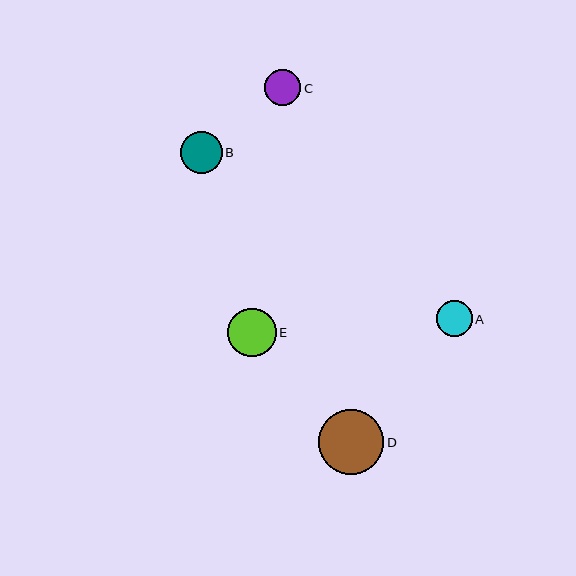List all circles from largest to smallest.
From largest to smallest: D, E, B, C, A.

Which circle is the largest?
Circle D is the largest with a size of approximately 65 pixels.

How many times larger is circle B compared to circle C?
Circle B is approximately 1.1 times the size of circle C.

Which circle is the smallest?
Circle A is the smallest with a size of approximately 36 pixels.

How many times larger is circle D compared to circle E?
Circle D is approximately 1.3 times the size of circle E.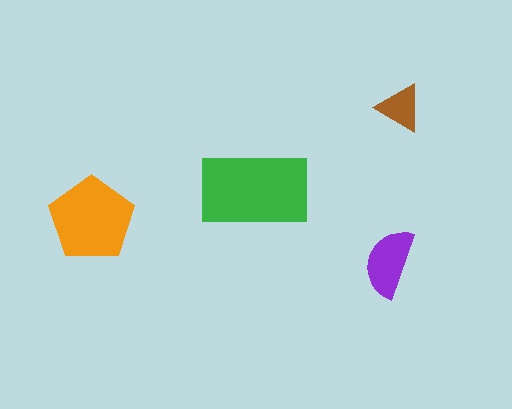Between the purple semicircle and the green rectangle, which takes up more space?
The green rectangle.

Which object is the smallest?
The brown triangle.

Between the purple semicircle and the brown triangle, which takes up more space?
The purple semicircle.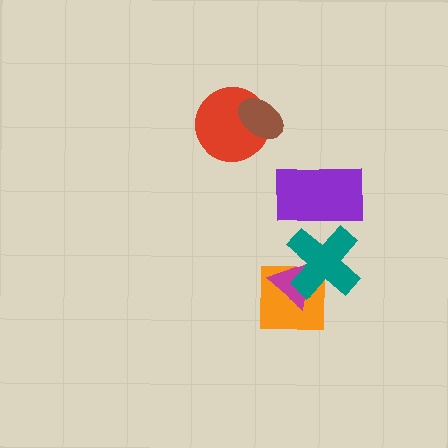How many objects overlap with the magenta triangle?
2 objects overlap with the magenta triangle.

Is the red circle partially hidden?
Yes, it is partially covered by another shape.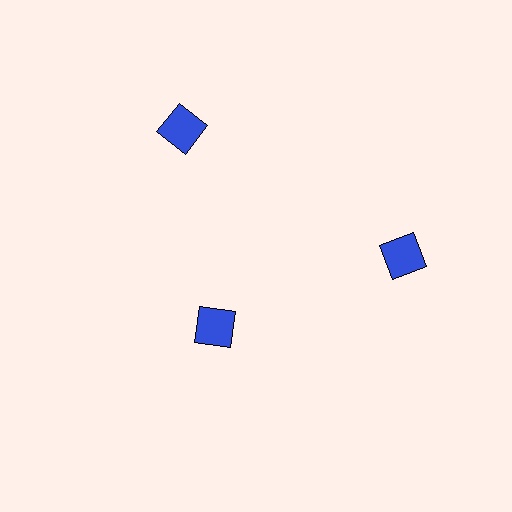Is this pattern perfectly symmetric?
No. The 3 blue squares are arranged in a ring, but one element near the 7 o'clock position is pulled inward toward the center, breaking the 3-fold rotational symmetry.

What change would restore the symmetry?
The symmetry would be restored by moving it outward, back onto the ring so that all 3 squares sit at equal angles and equal distance from the center.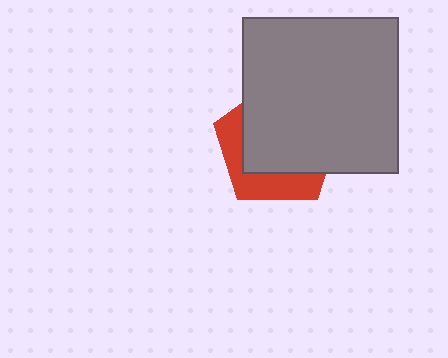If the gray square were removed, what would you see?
You would see the complete red pentagon.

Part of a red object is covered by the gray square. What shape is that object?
It is a pentagon.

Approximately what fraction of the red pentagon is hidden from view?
Roughly 67% of the red pentagon is hidden behind the gray square.